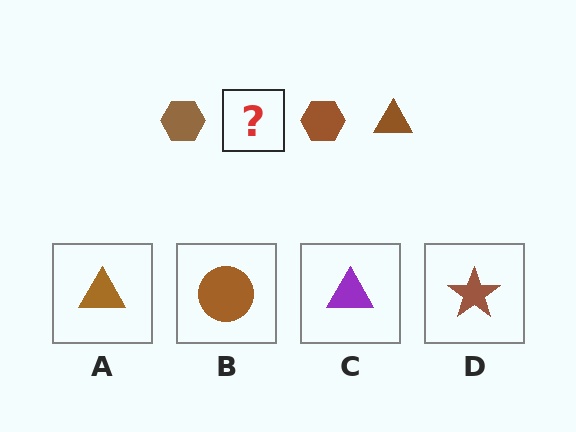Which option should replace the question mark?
Option A.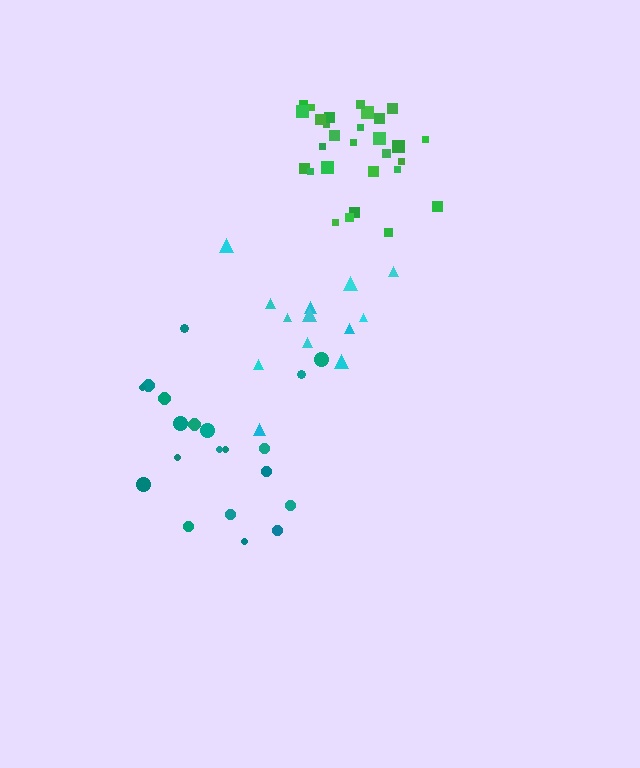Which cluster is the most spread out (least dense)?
Teal.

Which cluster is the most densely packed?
Green.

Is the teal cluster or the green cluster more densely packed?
Green.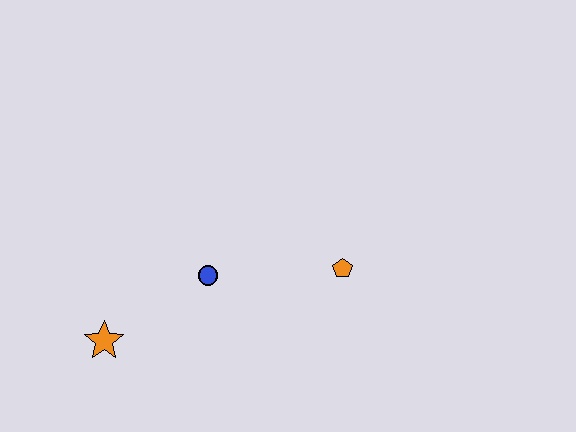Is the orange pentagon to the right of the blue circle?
Yes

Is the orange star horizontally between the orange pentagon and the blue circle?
No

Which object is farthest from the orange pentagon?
The orange star is farthest from the orange pentagon.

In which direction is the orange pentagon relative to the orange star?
The orange pentagon is to the right of the orange star.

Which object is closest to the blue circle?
The orange star is closest to the blue circle.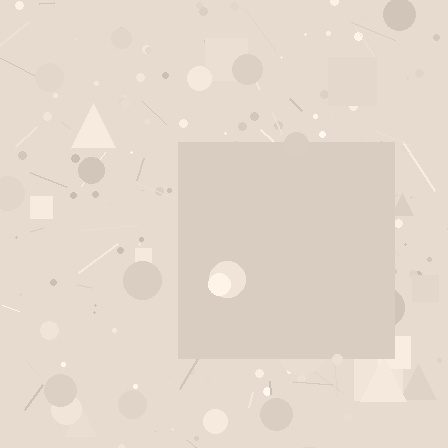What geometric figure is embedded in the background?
A square is embedded in the background.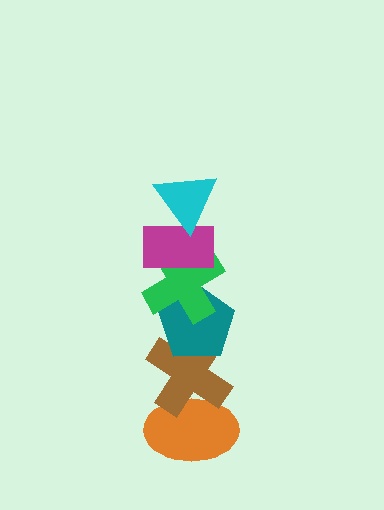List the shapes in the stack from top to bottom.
From top to bottom: the cyan triangle, the magenta rectangle, the green cross, the teal pentagon, the brown cross, the orange ellipse.